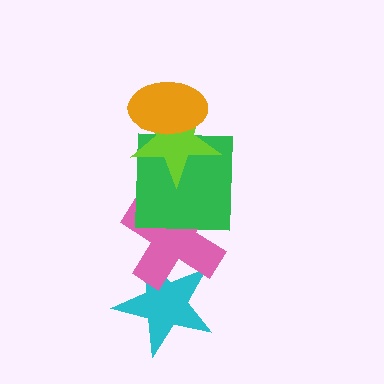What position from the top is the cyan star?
The cyan star is 5th from the top.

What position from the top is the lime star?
The lime star is 2nd from the top.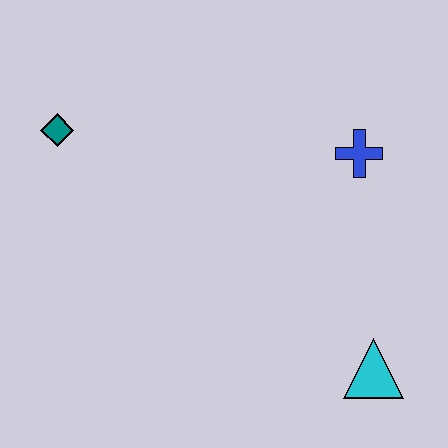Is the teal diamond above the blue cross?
Yes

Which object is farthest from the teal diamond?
The cyan triangle is farthest from the teal diamond.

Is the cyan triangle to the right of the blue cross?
Yes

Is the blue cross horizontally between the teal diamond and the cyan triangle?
Yes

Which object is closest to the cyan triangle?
The blue cross is closest to the cyan triangle.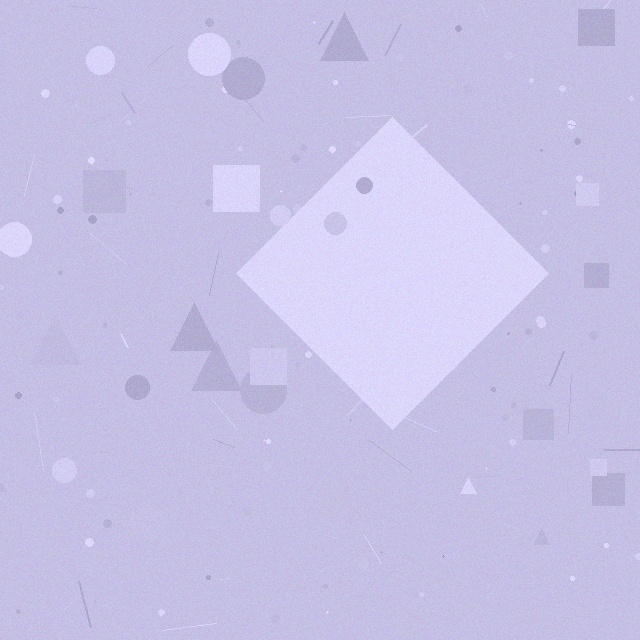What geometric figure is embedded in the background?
A diamond is embedded in the background.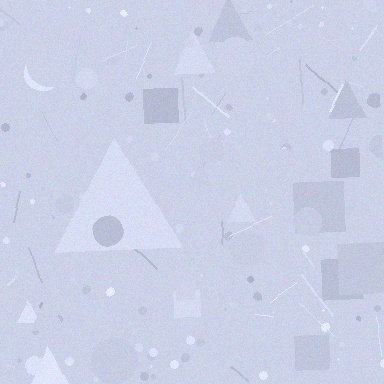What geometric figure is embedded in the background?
A triangle is embedded in the background.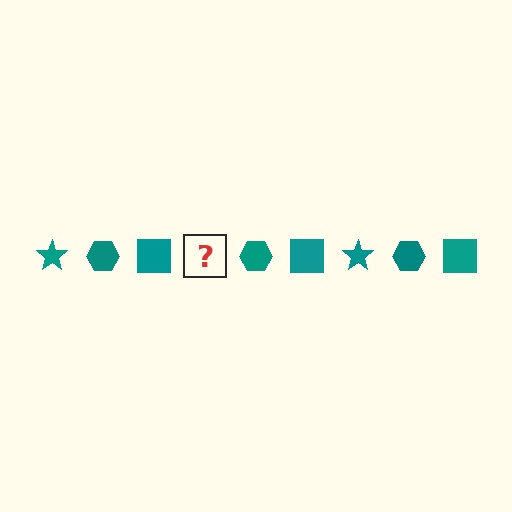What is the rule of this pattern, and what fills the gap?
The rule is that the pattern cycles through star, hexagon, square shapes in teal. The gap should be filled with a teal star.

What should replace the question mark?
The question mark should be replaced with a teal star.